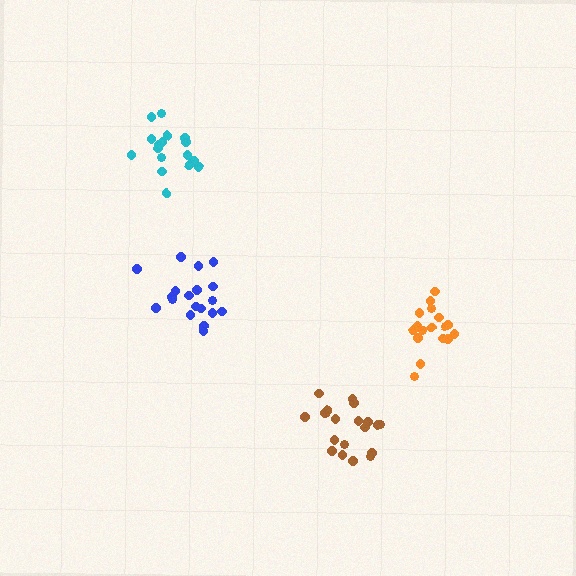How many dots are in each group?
Group 1: 17 dots, Group 2: 19 dots, Group 3: 17 dots, Group 4: 19 dots (72 total).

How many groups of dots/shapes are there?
There are 4 groups.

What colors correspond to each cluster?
The clusters are colored: cyan, blue, orange, brown.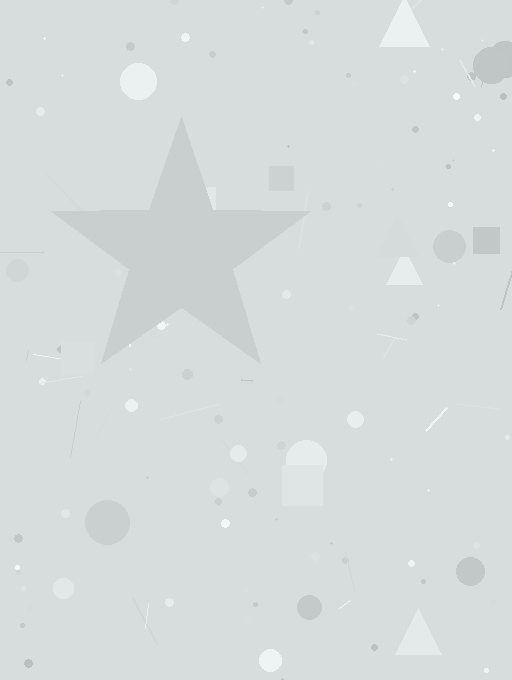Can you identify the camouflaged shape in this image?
The camouflaged shape is a star.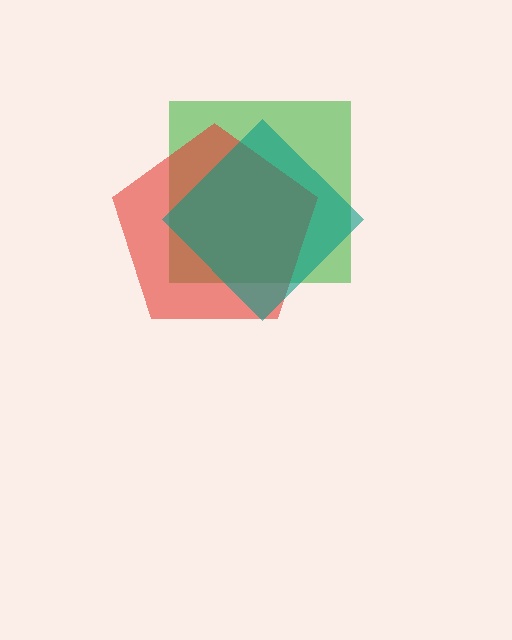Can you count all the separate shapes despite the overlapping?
Yes, there are 3 separate shapes.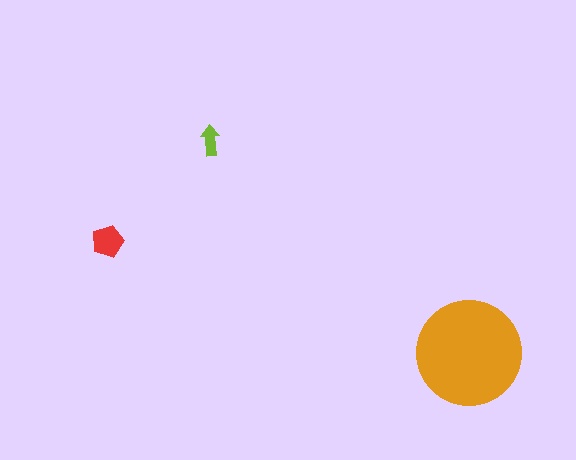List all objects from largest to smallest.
The orange circle, the red pentagon, the lime arrow.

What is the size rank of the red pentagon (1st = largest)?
2nd.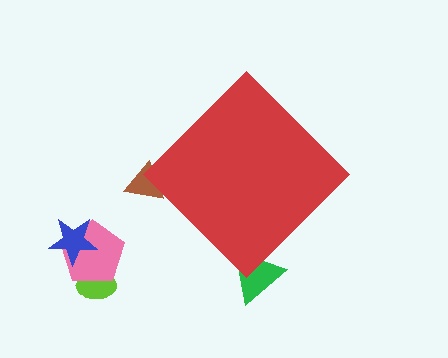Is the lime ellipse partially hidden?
No, the lime ellipse is fully visible.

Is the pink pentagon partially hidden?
No, the pink pentagon is fully visible.